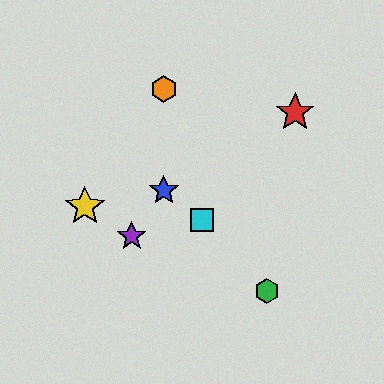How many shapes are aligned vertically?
2 shapes (the blue star, the orange hexagon) are aligned vertically.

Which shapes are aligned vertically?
The blue star, the orange hexagon are aligned vertically.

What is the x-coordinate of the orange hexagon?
The orange hexagon is at x≈164.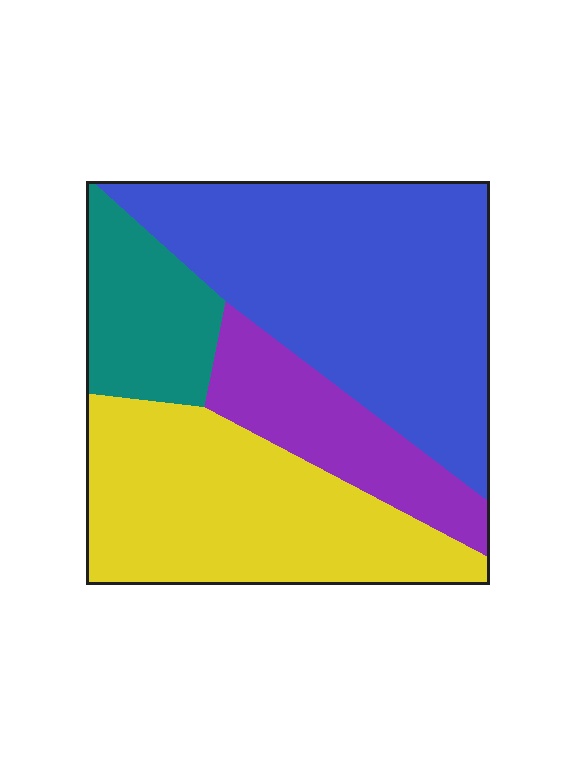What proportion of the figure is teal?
Teal takes up about one eighth (1/8) of the figure.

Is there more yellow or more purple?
Yellow.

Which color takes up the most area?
Blue, at roughly 40%.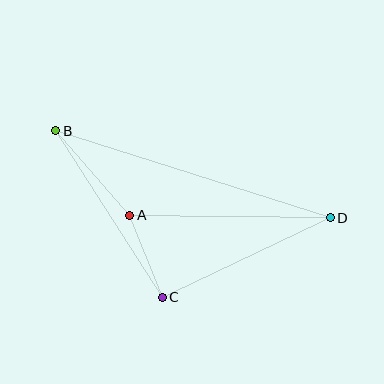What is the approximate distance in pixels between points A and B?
The distance between A and B is approximately 112 pixels.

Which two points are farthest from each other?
Points B and D are farthest from each other.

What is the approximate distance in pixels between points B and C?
The distance between B and C is approximately 198 pixels.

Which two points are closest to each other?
Points A and C are closest to each other.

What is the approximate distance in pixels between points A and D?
The distance between A and D is approximately 201 pixels.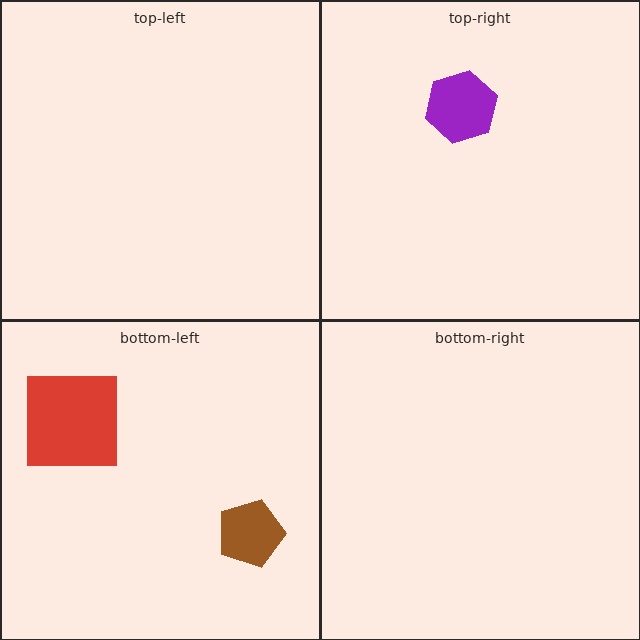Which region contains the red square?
The bottom-left region.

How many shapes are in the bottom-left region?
2.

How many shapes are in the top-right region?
1.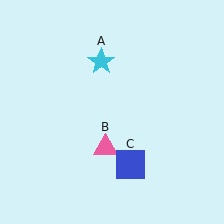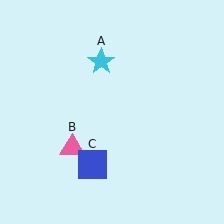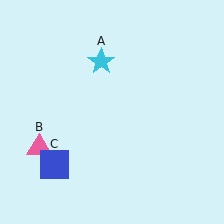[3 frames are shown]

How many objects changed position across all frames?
2 objects changed position: pink triangle (object B), blue square (object C).